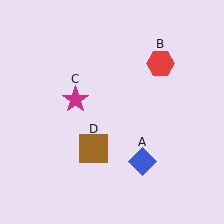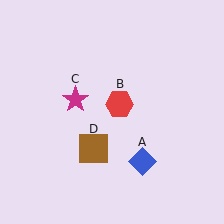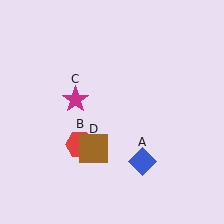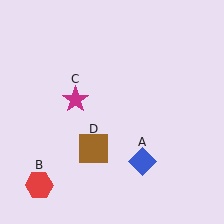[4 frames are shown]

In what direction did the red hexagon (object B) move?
The red hexagon (object B) moved down and to the left.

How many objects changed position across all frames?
1 object changed position: red hexagon (object B).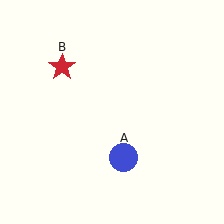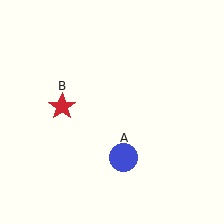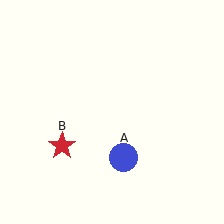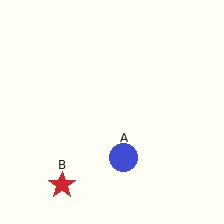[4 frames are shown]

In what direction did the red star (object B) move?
The red star (object B) moved down.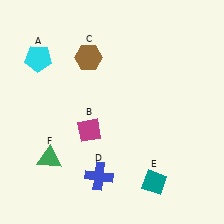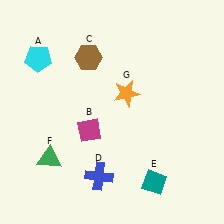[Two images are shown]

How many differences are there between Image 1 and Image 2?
There is 1 difference between the two images.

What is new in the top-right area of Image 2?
An orange star (G) was added in the top-right area of Image 2.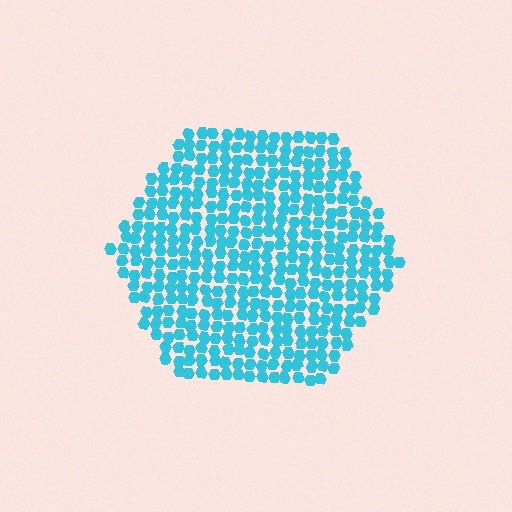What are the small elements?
The small elements are hexagons.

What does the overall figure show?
The overall figure shows a hexagon.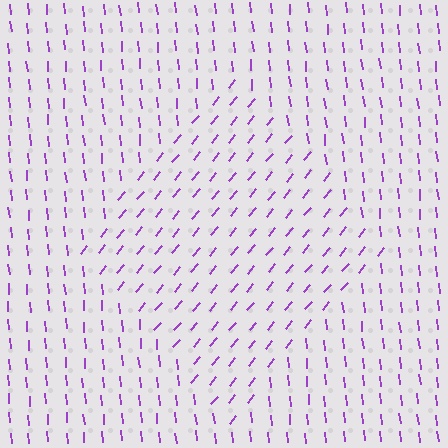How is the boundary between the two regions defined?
The boundary is defined purely by a change in line orientation (approximately 45 degrees difference). All lines are the same color and thickness.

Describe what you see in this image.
The image is filled with small purple line segments. A diamond region in the image has lines oriented differently from the surrounding lines, creating a visible texture boundary.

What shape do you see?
I see a diamond.